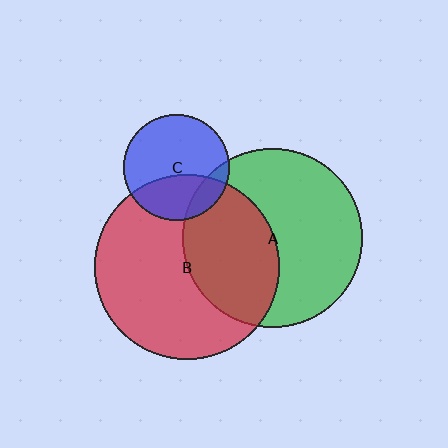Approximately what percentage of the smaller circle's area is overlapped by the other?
Approximately 35%.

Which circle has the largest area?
Circle B (red).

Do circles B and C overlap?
Yes.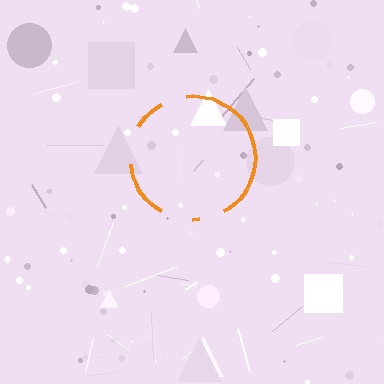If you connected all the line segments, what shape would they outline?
They would outline a circle.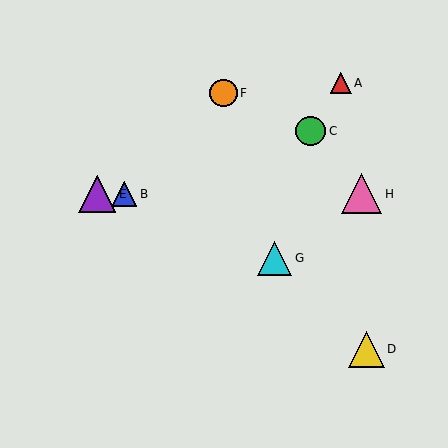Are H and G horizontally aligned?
No, H is at y≈194 and G is at y≈259.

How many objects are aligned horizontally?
3 objects (B, E, H) are aligned horizontally.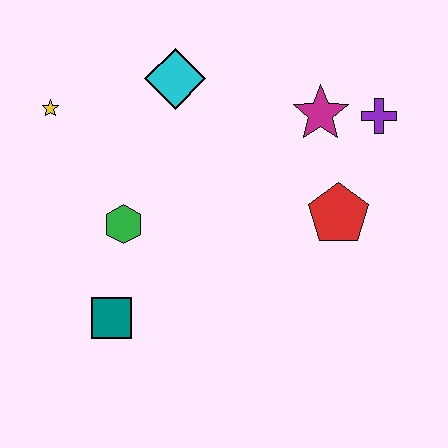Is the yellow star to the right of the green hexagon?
No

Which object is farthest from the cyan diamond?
The teal square is farthest from the cyan diamond.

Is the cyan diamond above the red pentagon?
Yes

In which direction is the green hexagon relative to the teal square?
The green hexagon is above the teal square.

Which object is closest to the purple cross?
The magenta star is closest to the purple cross.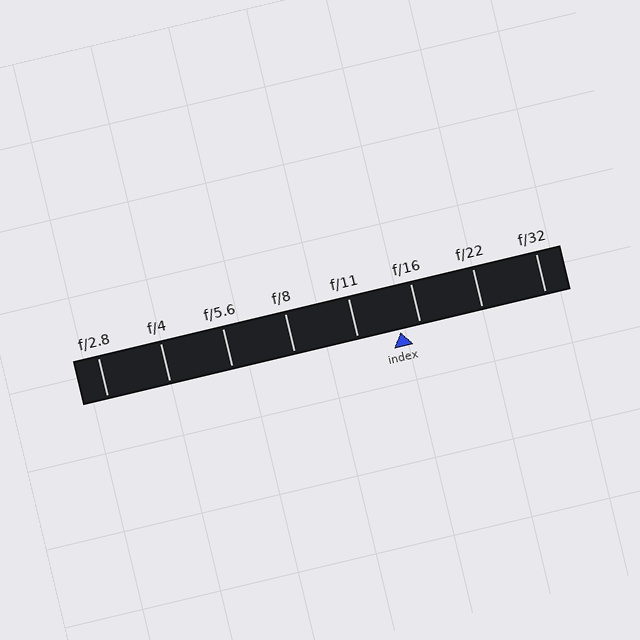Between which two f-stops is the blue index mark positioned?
The index mark is between f/11 and f/16.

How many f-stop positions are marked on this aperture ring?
There are 8 f-stop positions marked.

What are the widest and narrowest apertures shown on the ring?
The widest aperture shown is f/2.8 and the narrowest is f/32.